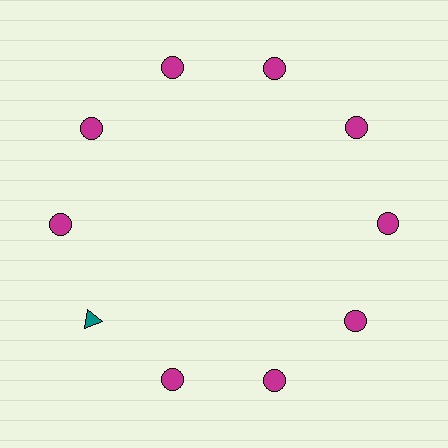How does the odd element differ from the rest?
It differs in both color (teal instead of magenta) and shape (triangle instead of circle).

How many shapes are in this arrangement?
There are 10 shapes arranged in a ring pattern.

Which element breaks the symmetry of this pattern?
The teal triangle at roughly the 8 o'clock position breaks the symmetry. All other shapes are magenta circles.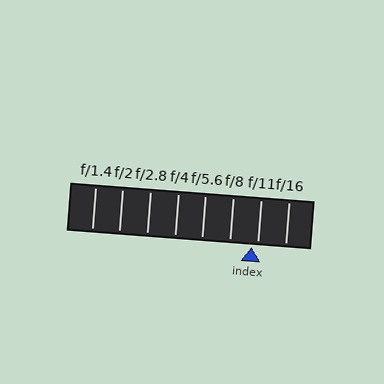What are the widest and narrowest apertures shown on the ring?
The widest aperture shown is f/1.4 and the narrowest is f/16.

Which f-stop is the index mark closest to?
The index mark is closest to f/11.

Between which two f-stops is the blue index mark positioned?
The index mark is between f/8 and f/11.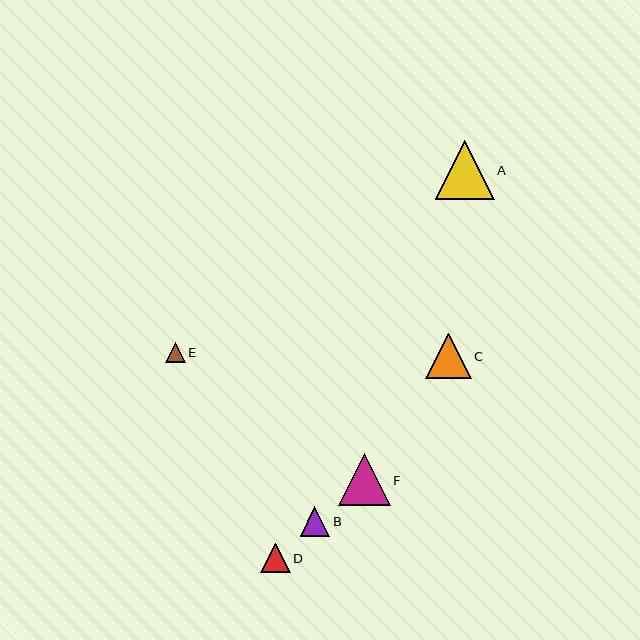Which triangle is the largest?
Triangle A is the largest with a size of approximately 59 pixels.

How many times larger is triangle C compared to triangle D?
Triangle C is approximately 1.6 times the size of triangle D.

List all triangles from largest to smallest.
From largest to smallest: A, F, C, B, D, E.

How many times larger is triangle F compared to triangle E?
Triangle F is approximately 2.6 times the size of triangle E.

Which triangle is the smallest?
Triangle E is the smallest with a size of approximately 20 pixels.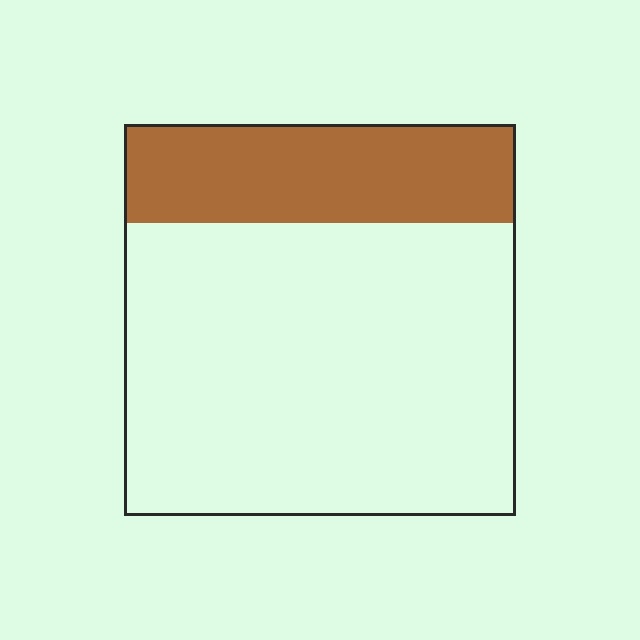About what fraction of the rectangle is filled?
About one quarter (1/4).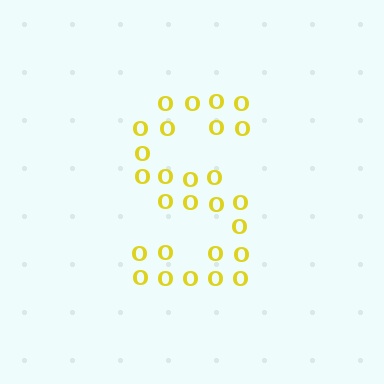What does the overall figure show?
The overall figure shows the letter S.